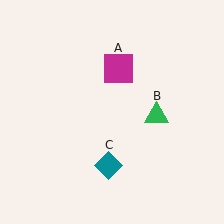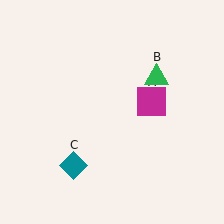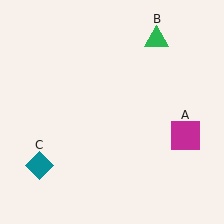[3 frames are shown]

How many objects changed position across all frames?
3 objects changed position: magenta square (object A), green triangle (object B), teal diamond (object C).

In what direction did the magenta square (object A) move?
The magenta square (object A) moved down and to the right.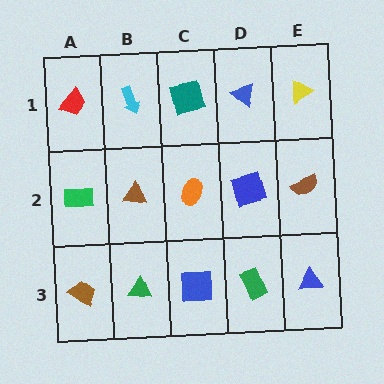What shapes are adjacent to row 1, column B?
A brown triangle (row 2, column B), a red trapezoid (row 1, column A), a teal square (row 1, column C).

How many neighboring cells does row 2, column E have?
3.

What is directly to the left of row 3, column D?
A blue square.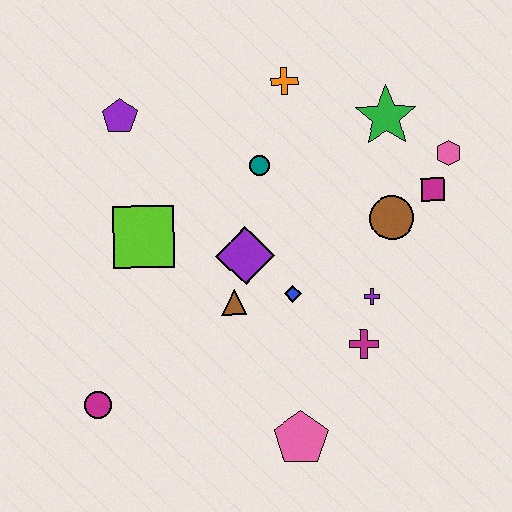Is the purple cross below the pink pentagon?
No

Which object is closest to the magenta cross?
The purple cross is closest to the magenta cross.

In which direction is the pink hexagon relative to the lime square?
The pink hexagon is to the right of the lime square.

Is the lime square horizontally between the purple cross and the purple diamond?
No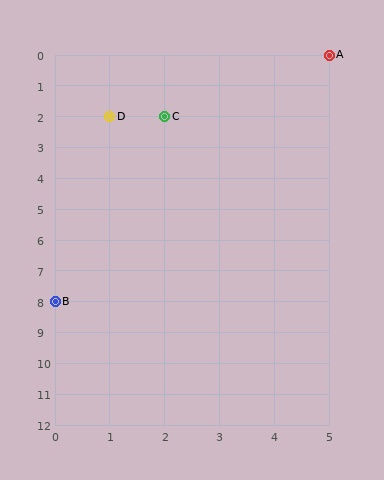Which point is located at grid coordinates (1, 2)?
Point D is at (1, 2).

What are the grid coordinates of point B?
Point B is at grid coordinates (0, 8).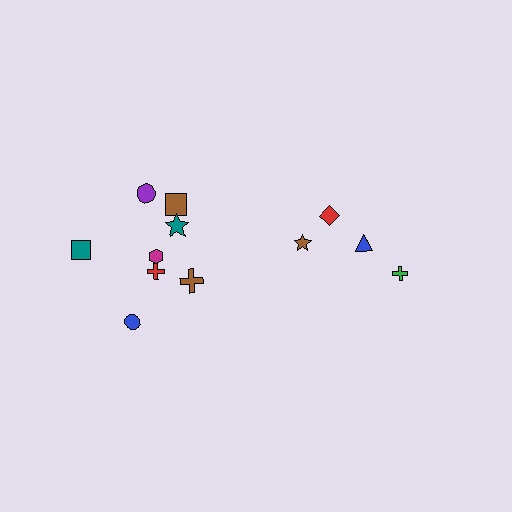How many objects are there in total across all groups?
There are 12 objects.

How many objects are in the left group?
There are 8 objects.